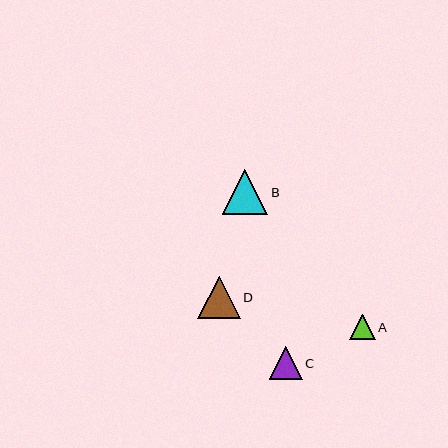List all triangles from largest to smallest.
From largest to smallest: B, D, C, A.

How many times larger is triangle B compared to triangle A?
Triangle B is approximately 1.8 times the size of triangle A.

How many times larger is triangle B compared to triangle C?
Triangle B is approximately 1.4 times the size of triangle C.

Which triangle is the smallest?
Triangle A is the smallest with a size of approximately 26 pixels.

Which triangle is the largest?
Triangle B is the largest with a size of approximately 45 pixels.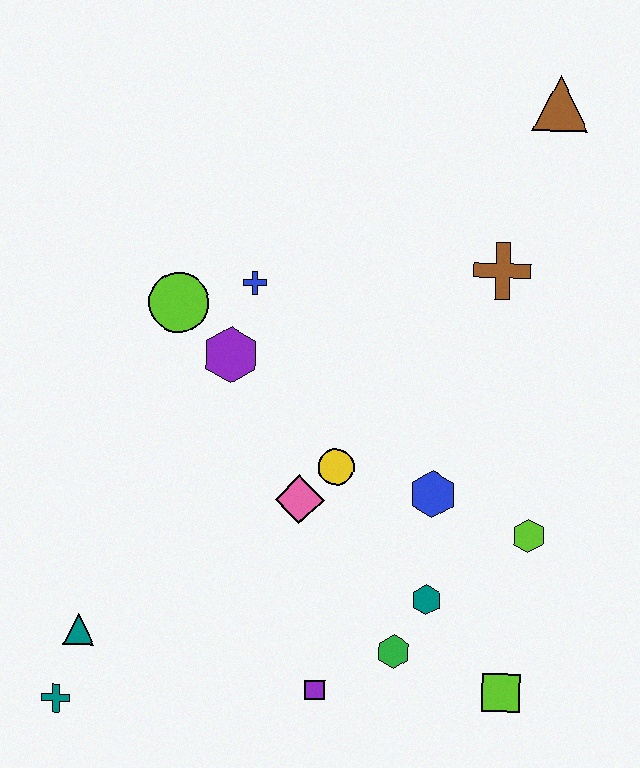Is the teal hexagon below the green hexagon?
No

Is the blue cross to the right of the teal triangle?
Yes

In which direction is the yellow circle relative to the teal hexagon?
The yellow circle is above the teal hexagon.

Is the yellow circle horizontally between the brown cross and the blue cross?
Yes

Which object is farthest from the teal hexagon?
The brown triangle is farthest from the teal hexagon.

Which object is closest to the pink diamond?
The yellow circle is closest to the pink diamond.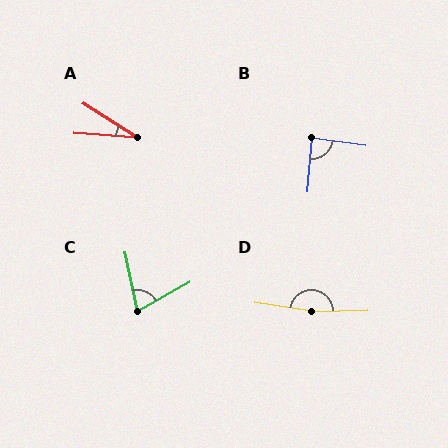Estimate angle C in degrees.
Approximately 72 degrees.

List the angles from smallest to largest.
A (29°), C (72°), B (87°), D (170°).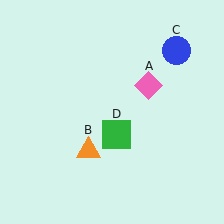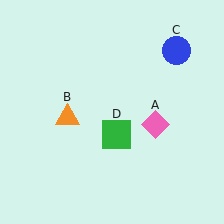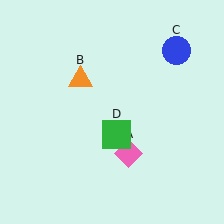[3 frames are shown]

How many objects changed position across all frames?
2 objects changed position: pink diamond (object A), orange triangle (object B).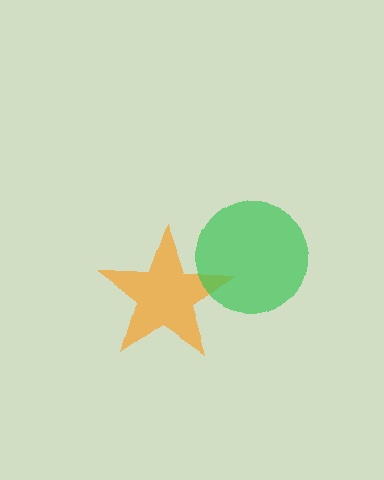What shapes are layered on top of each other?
The layered shapes are: an orange star, a green circle.